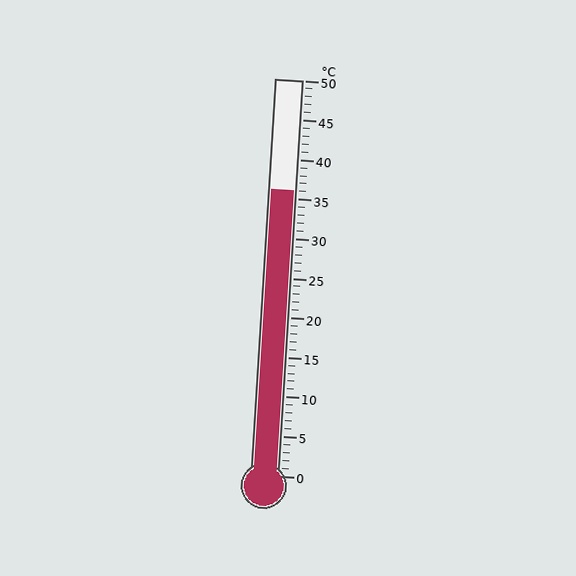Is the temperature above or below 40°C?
The temperature is below 40°C.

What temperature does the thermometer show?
The thermometer shows approximately 36°C.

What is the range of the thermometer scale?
The thermometer scale ranges from 0°C to 50°C.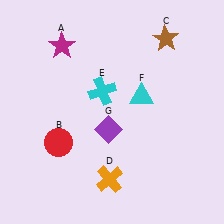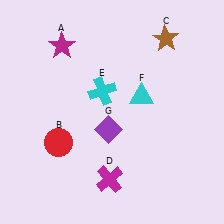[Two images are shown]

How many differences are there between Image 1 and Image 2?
There is 1 difference between the two images.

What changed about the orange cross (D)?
In Image 1, D is orange. In Image 2, it changed to magenta.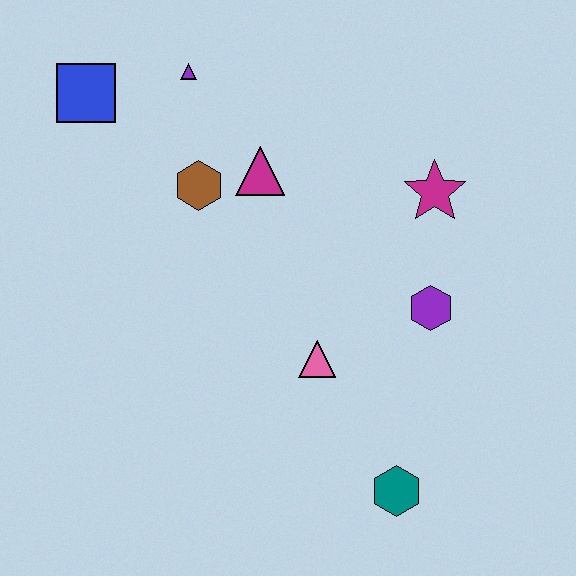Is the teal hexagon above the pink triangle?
No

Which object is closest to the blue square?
The purple triangle is closest to the blue square.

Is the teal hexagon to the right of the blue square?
Yes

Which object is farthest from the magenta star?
The blue square is farthest from the magenta star.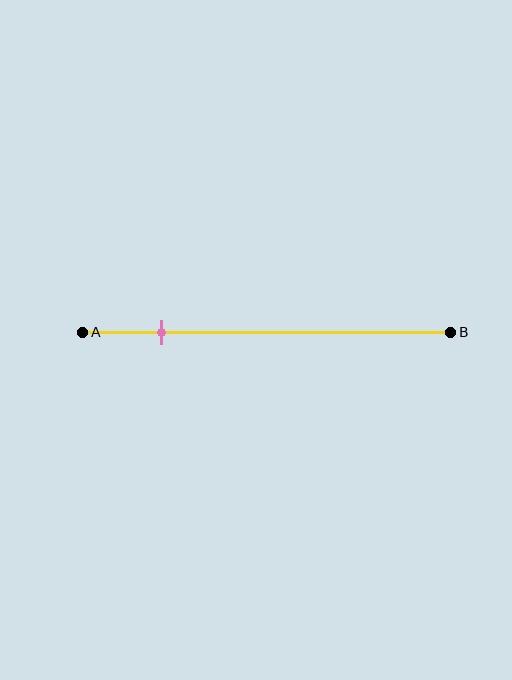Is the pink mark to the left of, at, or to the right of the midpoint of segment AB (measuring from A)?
The pink mark is to the left of the midpoint of segment AB.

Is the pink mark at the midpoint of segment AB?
No, the mark is at about 20% from A, not at the 50% midpoint.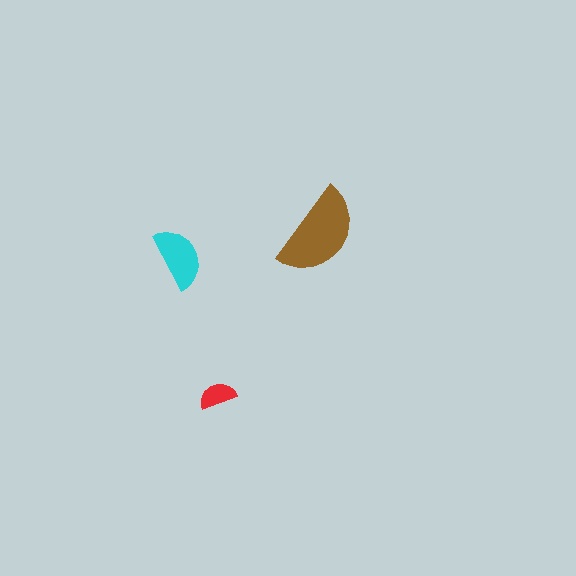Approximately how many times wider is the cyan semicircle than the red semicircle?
About 1.5 times wider.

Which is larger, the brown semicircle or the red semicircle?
The brown one.